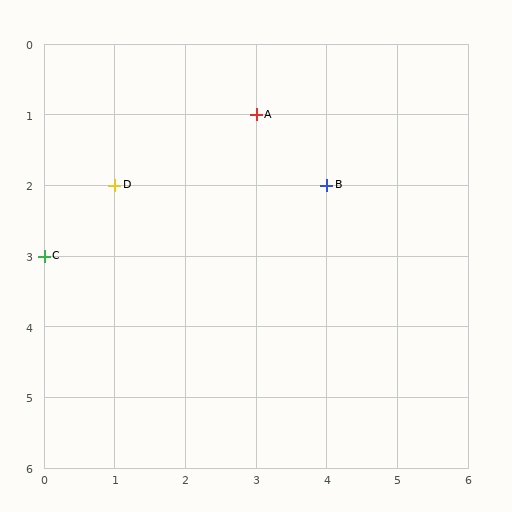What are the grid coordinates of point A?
Point A is at grid coordinates (3, 1).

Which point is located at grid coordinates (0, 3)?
Point C is at (0, 3).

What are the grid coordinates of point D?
Point D is at grid coordinates (1, 2).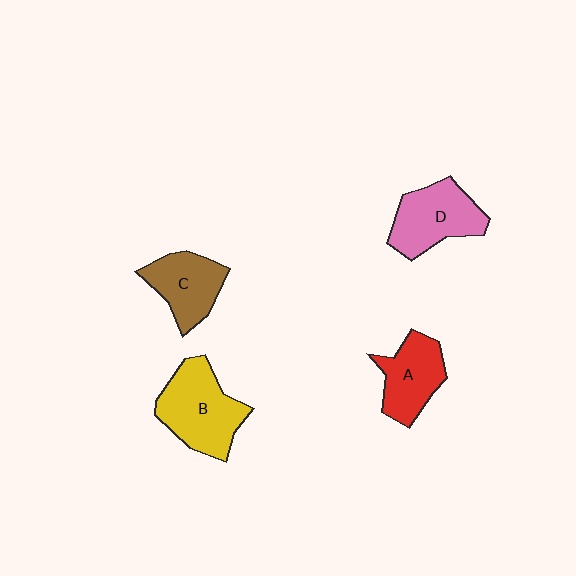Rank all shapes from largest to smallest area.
From largest to smallest: B (yellow), D (pink), A (red), C (brown).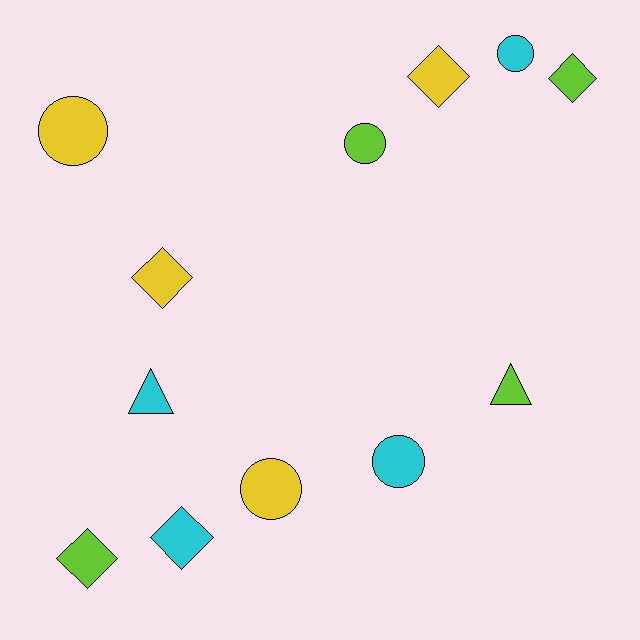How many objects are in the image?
There are 12 objects.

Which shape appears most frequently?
Circle, with 5 objects.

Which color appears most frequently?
Yellow, with 4 objects.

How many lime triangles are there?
There is 1 lime triangle.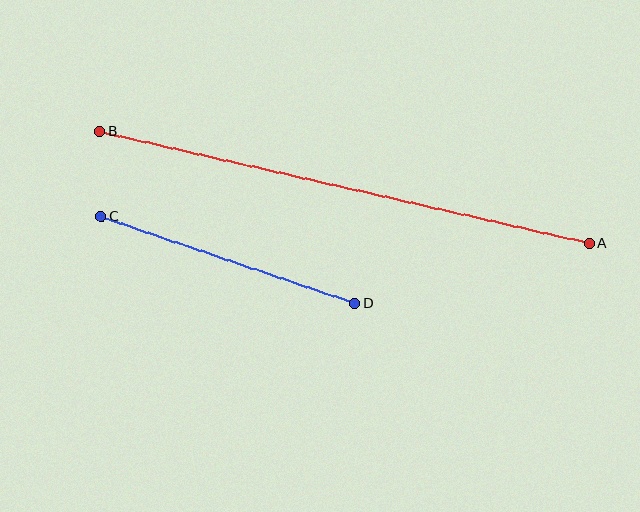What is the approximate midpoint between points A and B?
The midpoint is at approximately (344, 187) pixels.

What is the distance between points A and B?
The distance is approximately 502 pixels.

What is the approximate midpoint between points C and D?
The midpoint is at approximately (228, 260) pixels.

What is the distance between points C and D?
The distance is approximately 268 pixels.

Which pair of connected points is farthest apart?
Points A and B are farthest apart.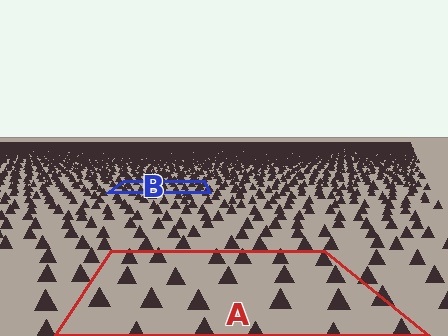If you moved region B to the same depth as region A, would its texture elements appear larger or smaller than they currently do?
They would appear larger. At a closer depth, the same texture elements are projected at a bigger on-screen size.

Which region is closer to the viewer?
Region A is closer. The texture elements there are larger and more spread out.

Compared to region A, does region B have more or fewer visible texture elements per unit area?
Region B has more texture elements per unit area — they are packed more densely because it is farther away.